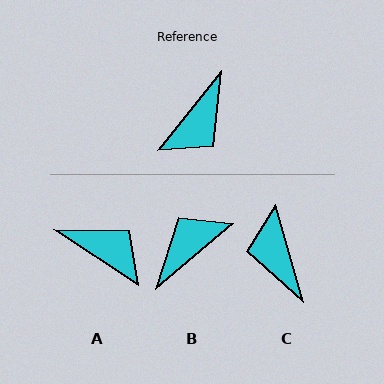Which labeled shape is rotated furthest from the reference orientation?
B, about 169 degrees away.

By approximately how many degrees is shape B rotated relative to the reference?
Approximately 169 degrees counter-clockwise.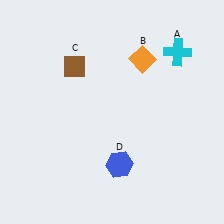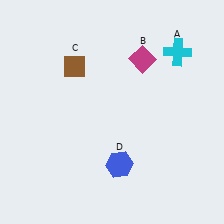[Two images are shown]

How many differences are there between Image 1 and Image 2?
There is 1 difference between the two images.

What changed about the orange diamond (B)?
In Image 1, B is orange. In Image 2, it changed to magenta.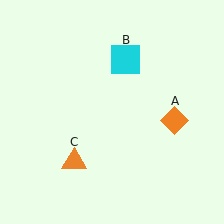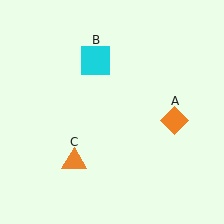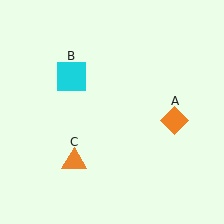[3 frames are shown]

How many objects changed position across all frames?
1 object changed position: cyan square (object B).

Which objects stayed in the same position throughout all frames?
Orange diamond (object A) and orange triangle (object C) remained stationary.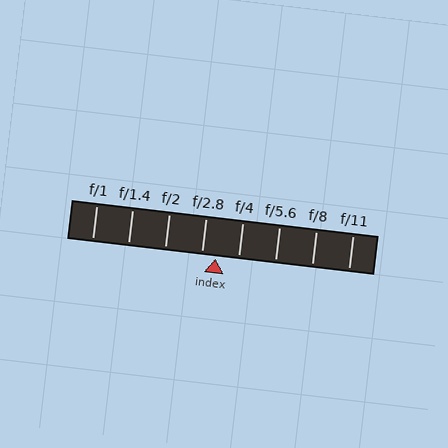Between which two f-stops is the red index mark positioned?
The index mark is between f/2.8 and f/4.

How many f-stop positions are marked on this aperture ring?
There are 8 f-stop positions marked.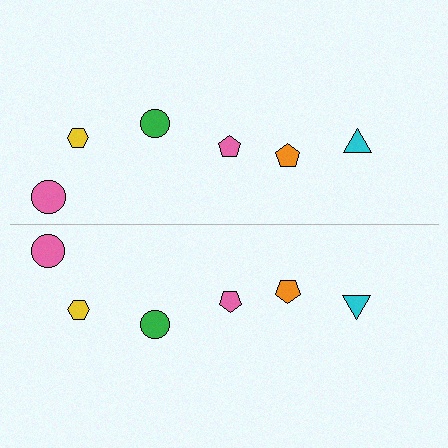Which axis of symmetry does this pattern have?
The pattern has a horizontal axis of symmetry running through the center of the image.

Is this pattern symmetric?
Yes, this pattern has bilateral (reflection) symmetry.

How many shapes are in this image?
There are 12 shapes in this image.